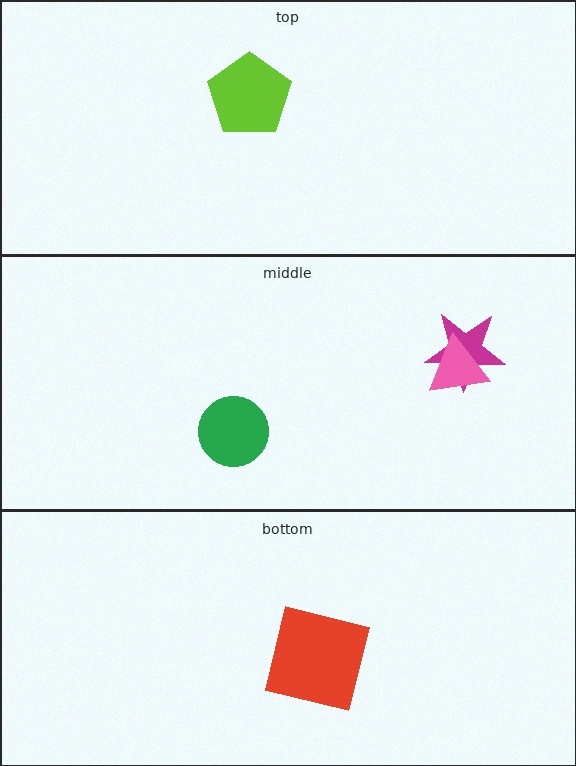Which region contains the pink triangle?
The middle region.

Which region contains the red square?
The bottom region.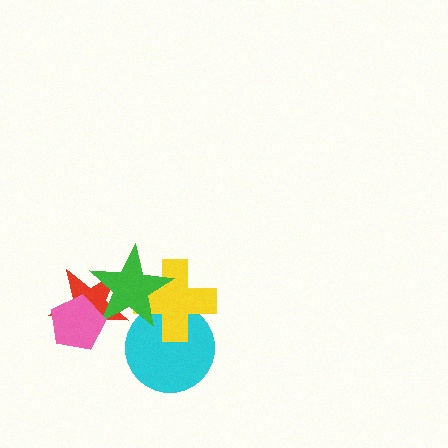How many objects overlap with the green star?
4 objects overlap with the green star.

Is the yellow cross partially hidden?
Yes, it is partially covered by another shape.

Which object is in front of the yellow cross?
The green star is in front of the yellow cross.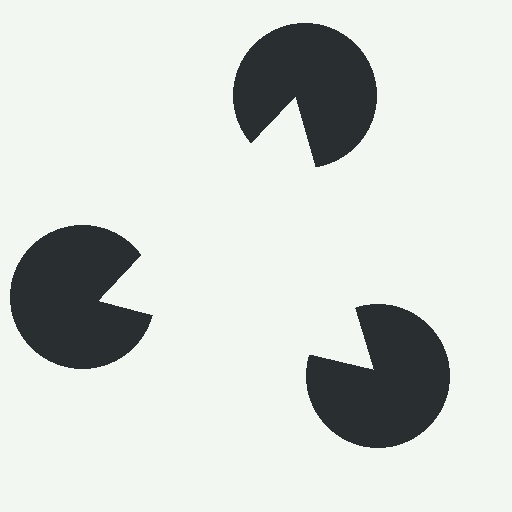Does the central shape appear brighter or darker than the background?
It typically appears slightly brighter than the background, even though no actual brightness change is drawn.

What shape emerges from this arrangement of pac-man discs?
An illusory triangle — its edges are inferred from the aligned wedge cuts in the pac-man discs, not physically drawn.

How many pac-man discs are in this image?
There are 3 — one at each vertex of the illusory triangle.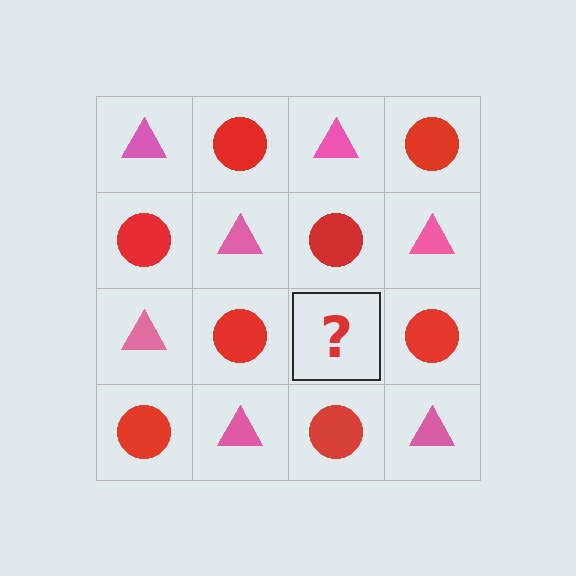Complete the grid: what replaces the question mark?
The question mark should be replaced with a pink triangle.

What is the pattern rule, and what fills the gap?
The rule is that it alternates pink triangle and red circle in a checkerboard pattern. The gap should be filled with a pink triangle.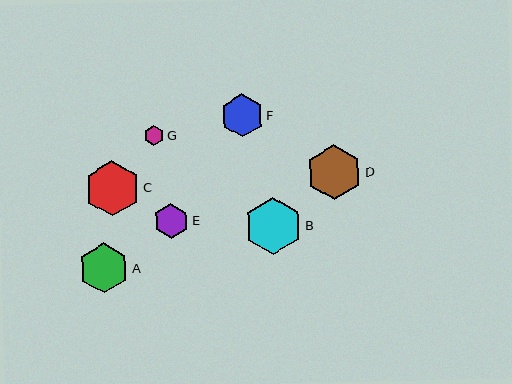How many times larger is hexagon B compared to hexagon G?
Hexagon B is approximately 2.8 times the size of hexagon G.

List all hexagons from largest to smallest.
From largest to smallest: B, D, C, A, F, E, G.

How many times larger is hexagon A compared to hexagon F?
Hexagon A is approximately 1.2 times the size of hexagon F.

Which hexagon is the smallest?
Hexagon G is the smallest with a size of approximately 20 pixels.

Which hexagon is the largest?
Hexagon B is the largest with a size of approximately 57 pixels.